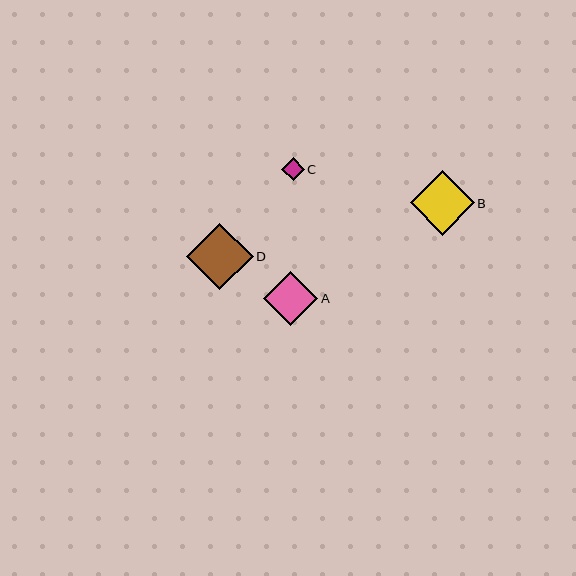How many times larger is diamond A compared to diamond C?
Diamond A is approximately 2.4 times the size of diamond C.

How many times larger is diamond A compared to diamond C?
Diamond A is approximately 2.4 times the size of diamond C.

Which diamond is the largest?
Diamond D is the largest with a size of approximately 67 pixels.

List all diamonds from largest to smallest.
From largest to smallest: D, B, A, C.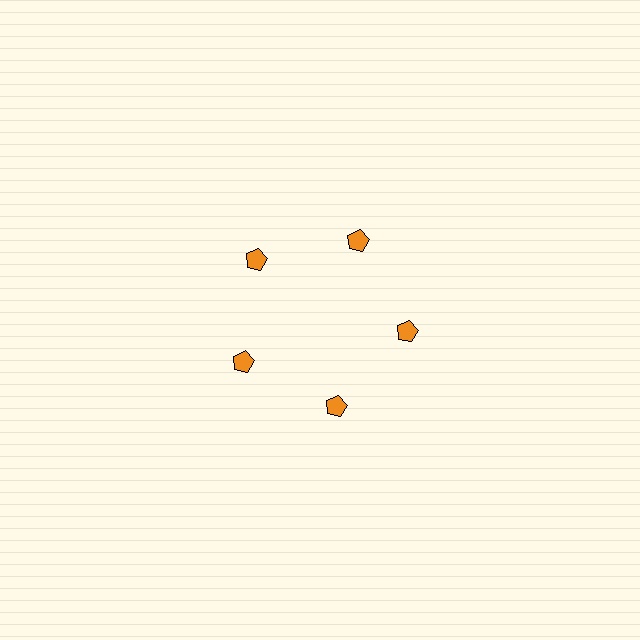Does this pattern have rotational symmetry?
Yes, this pattern has 5-fold rotational symmetry. It looks the same after rotating 72 degrees around the center.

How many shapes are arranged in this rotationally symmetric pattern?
There are 5 shapes, arranged in 5 groups of 1.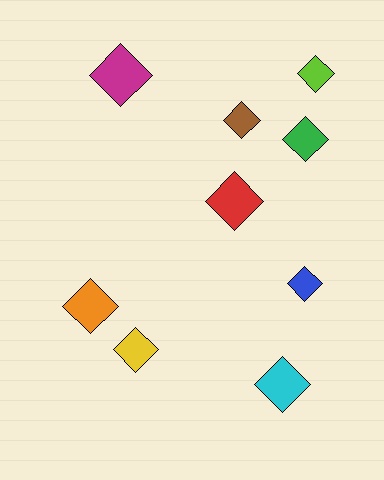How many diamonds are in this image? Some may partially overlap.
There are 9 diamonds.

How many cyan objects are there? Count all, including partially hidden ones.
There is 1 cyan object.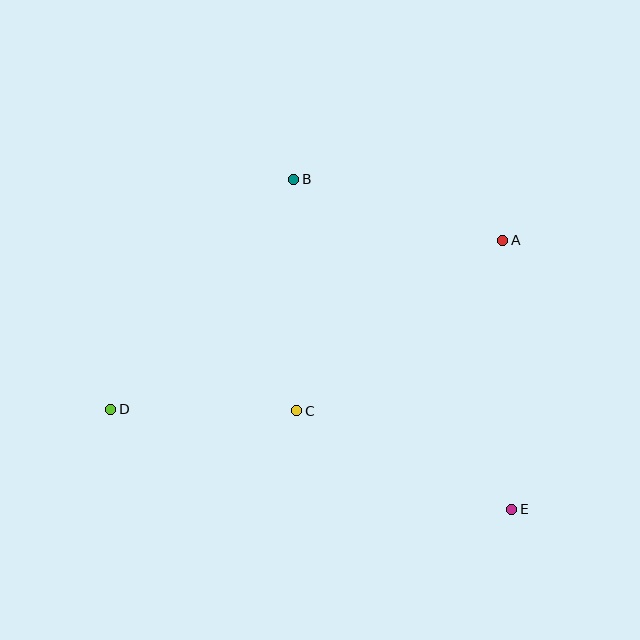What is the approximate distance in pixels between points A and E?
The distance between A and E is approximately 269 pixels.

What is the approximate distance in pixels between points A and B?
The distance between A and B is approximately 218 pixels.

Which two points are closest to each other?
Points C and D are closest to each other.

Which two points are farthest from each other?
Points A and D are farthest from each other.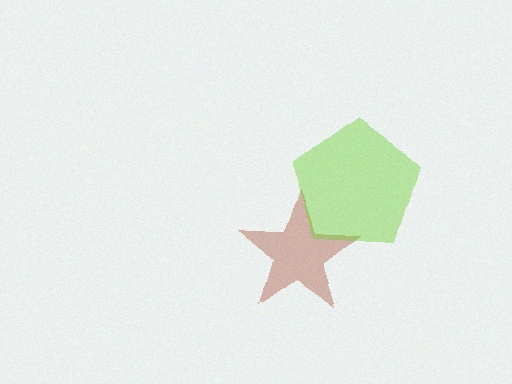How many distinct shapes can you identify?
There are 2 distinct shapes: a brown star, a lime pentagon.